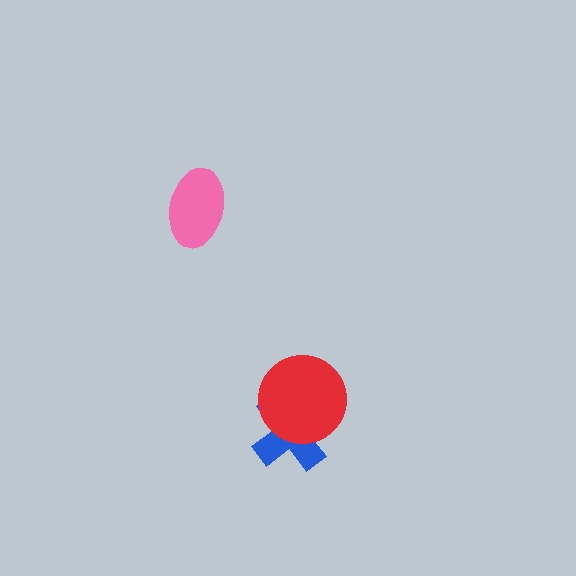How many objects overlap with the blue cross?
1 object overlaps with the blue cross.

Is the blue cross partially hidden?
Yes, it is partially covered by another shape.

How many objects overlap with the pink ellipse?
0 objects overlap with the pink ellipse.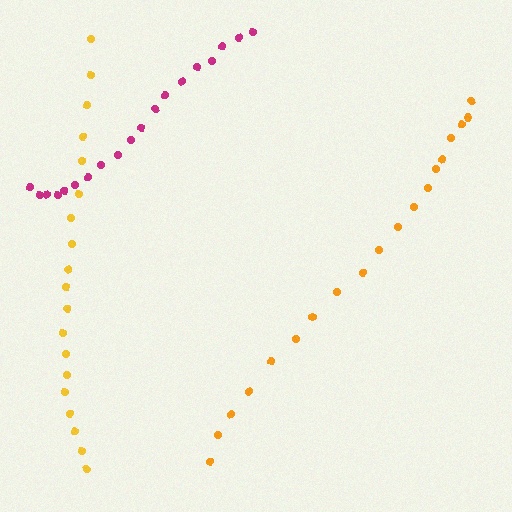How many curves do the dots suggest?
There are 3 distinct paths.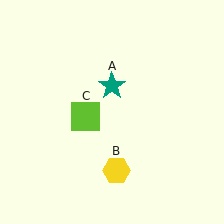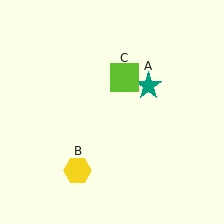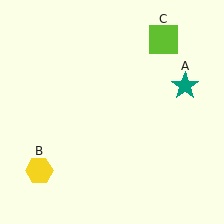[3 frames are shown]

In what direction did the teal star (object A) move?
The teal star (object A) moved right.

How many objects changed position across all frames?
3 objects changed position: teal star (object A), yellow hexagon (object B), lime square (object C).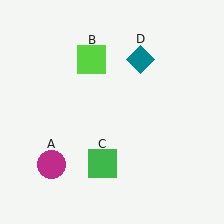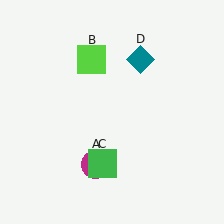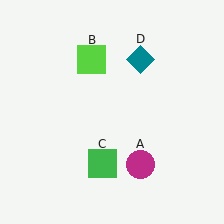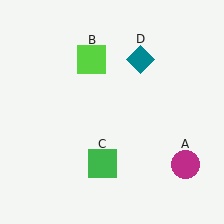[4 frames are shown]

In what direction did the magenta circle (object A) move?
The magenta circle (object A) moved right.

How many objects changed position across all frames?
1 object changed position: magenta circle (object A).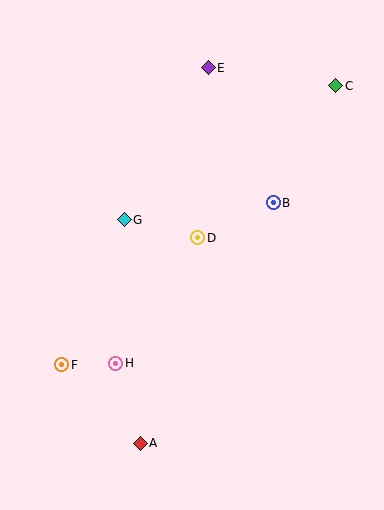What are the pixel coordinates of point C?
Point C is at (336, 86).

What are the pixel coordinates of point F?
Point F is at (62, 365).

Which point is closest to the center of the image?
Point D at (198, 238) is closest to the center.